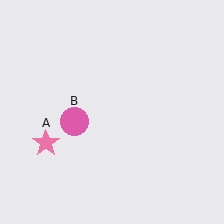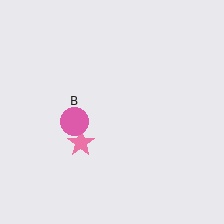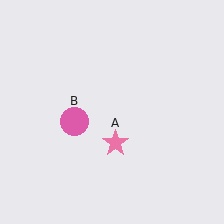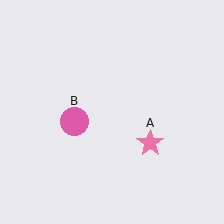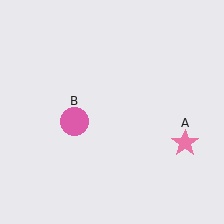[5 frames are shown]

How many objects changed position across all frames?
1 object changed position: pink star (object A).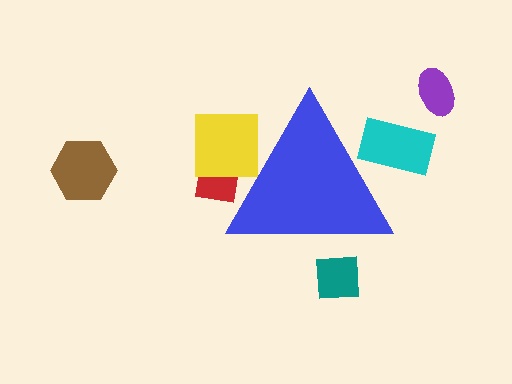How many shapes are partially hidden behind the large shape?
4 shapes are partially hidden.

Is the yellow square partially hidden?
Yes, the yellow square is partially hidden behind the blue triangle.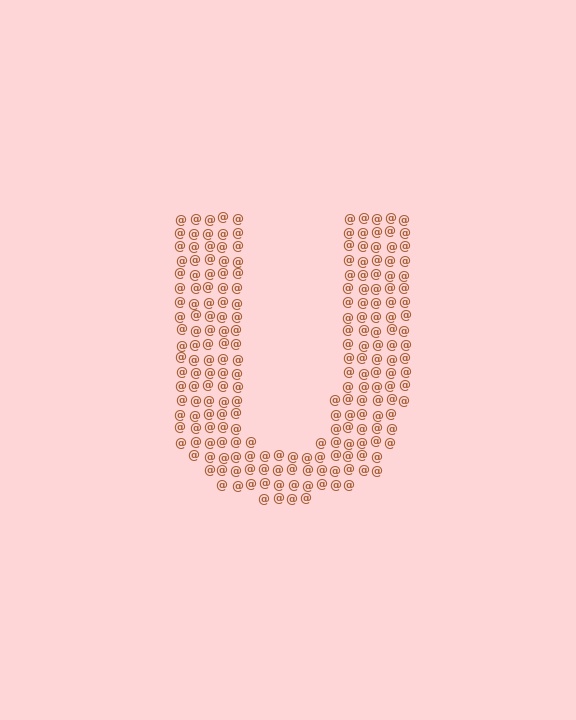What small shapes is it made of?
It is made of small at signs.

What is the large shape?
The large shape is the letter U.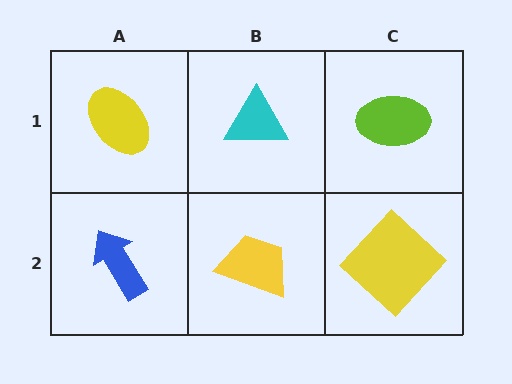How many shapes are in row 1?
3 shapes.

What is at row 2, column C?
A yellow diamond.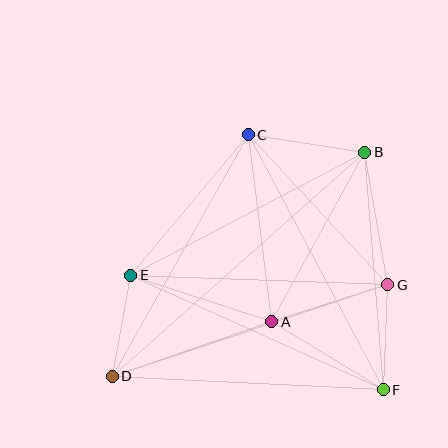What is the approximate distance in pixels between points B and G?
The distance between B and G is approximately 135 pixels.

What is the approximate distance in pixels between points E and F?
The distance between E and F is approximately 277 pixels.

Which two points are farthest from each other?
Points B and D are farthest from each other.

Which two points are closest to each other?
Points D and E are closest to each other.